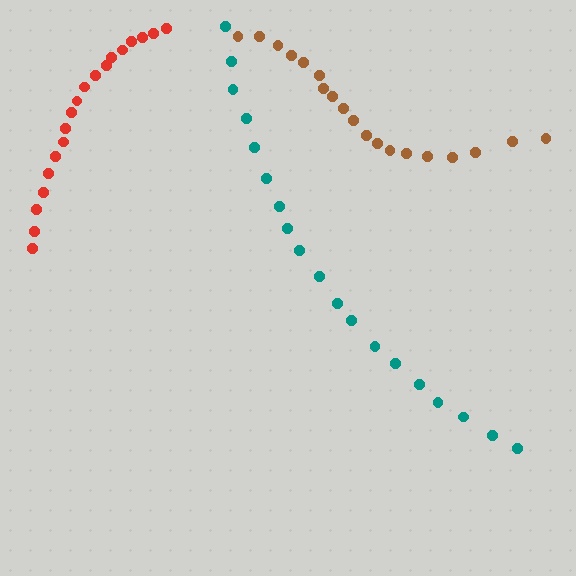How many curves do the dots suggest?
There are 3 distinct paths.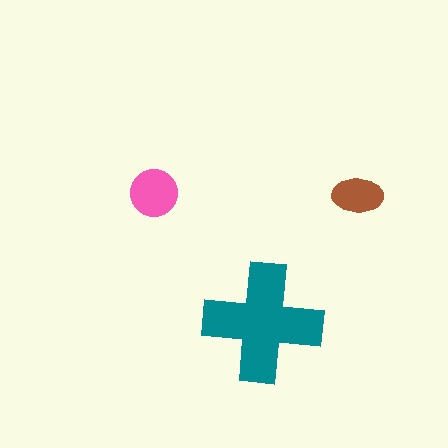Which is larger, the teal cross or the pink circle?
The teal cross.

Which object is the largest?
The teal cross.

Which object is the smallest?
The brown ellipse.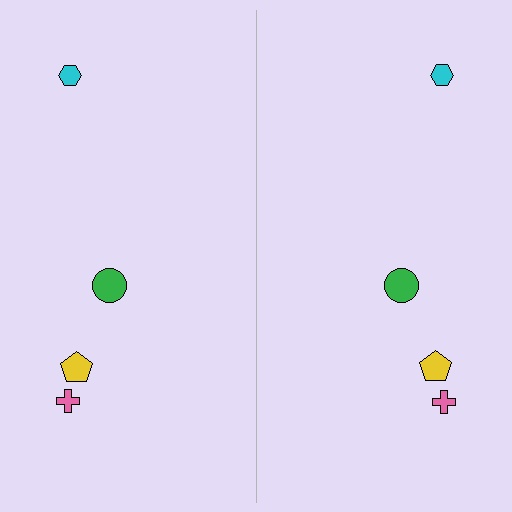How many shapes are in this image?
There are 8 shapes in this image.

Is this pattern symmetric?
Yes, this pattern has bilateral (reflection) symmetry.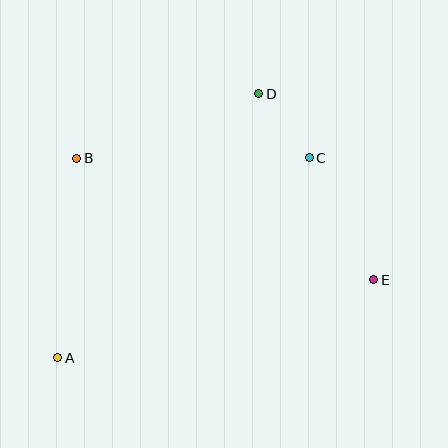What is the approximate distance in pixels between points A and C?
The distance between A and C is approximately 321 pixels.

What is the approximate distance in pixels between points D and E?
The distance between D and E is approximately 219 pixels.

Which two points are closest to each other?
Points C and D are closest to each other.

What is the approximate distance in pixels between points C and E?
The distance between C and E is approximately 138 pixels.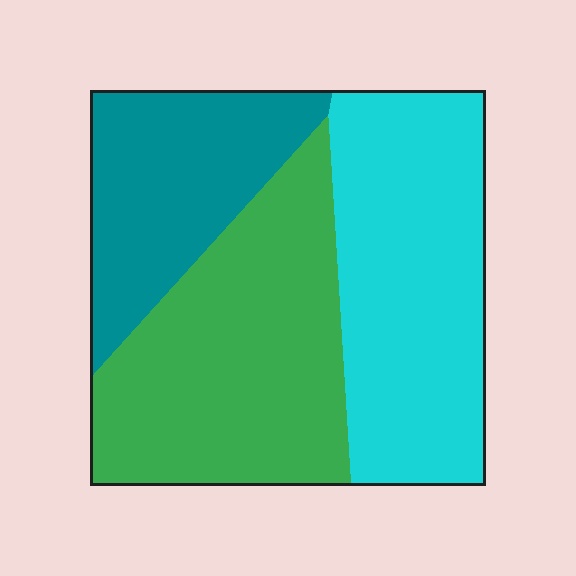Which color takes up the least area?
Teal, at roughly 25%.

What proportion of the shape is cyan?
Cyan takes up about three eighths (3/8) of the shape.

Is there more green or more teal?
Green.